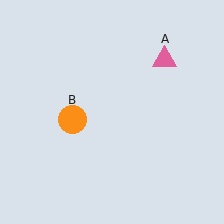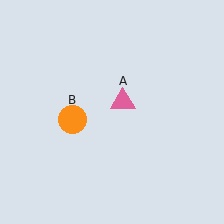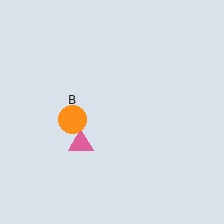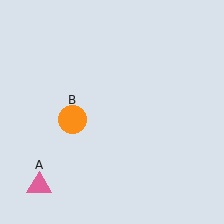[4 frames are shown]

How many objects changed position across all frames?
1 object changed position: pink triangle (object A).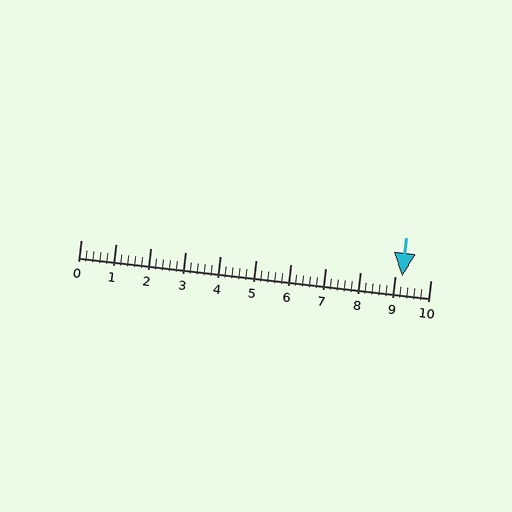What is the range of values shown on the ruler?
The ruler shows values from 0 to 10.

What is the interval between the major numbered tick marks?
The major tick marks are spaced 1 units apart.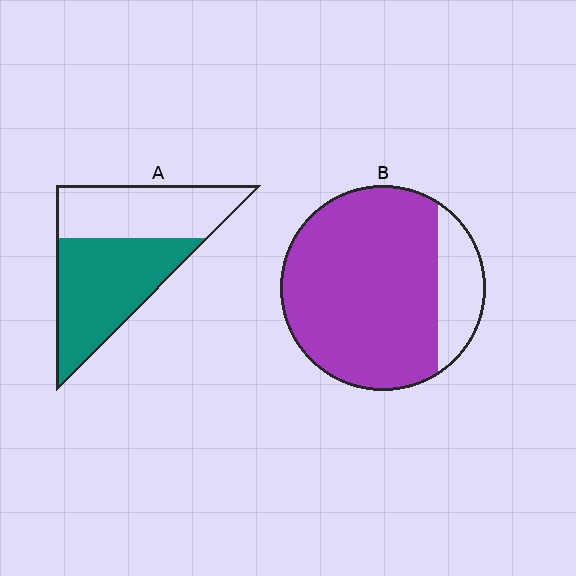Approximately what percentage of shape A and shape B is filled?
A is approximately 55% and B is approximately 80%.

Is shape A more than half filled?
Yes.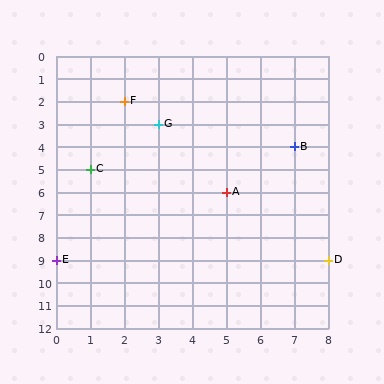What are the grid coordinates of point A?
Point A is at grid coordinates (5, 6).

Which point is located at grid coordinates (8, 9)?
Point D is at (8, 9).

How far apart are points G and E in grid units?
Points G and E are 3 columns and 6 rows apart (about 6.7 grid units diagonally).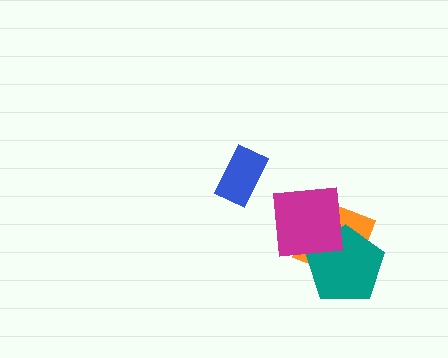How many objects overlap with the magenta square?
2 objects overlap with the magenta square.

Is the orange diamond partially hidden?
Yes, it is partially covered by another shape.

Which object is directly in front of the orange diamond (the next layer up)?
The teal pentagon is directly in front of the orange diamond.